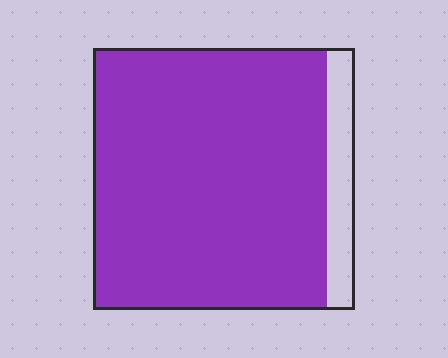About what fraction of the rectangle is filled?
About nine tenths (9/10).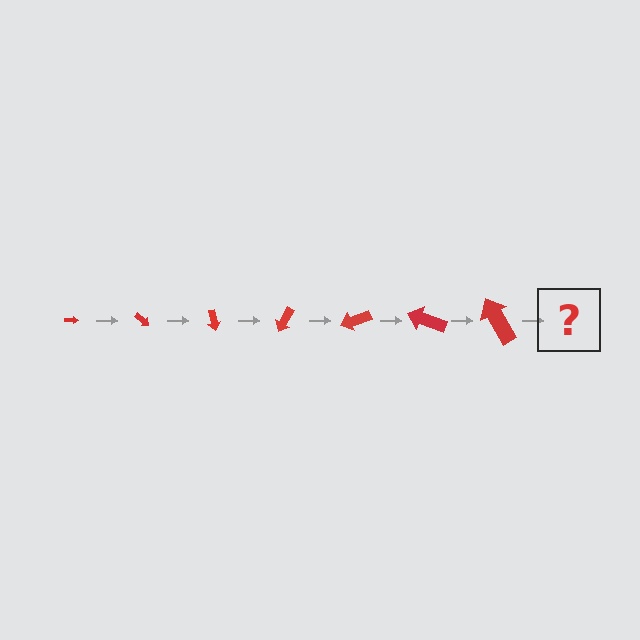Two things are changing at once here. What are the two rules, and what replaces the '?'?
The two rules are that the arrow grows larger each step and it rotates 40 degrees each step. The '?' should be an arrow, larger than the previous one and rotated 280 degrees from the start.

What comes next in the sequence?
The next element should be an arrow, larger than the previous one and rotated 280 degrees from the start.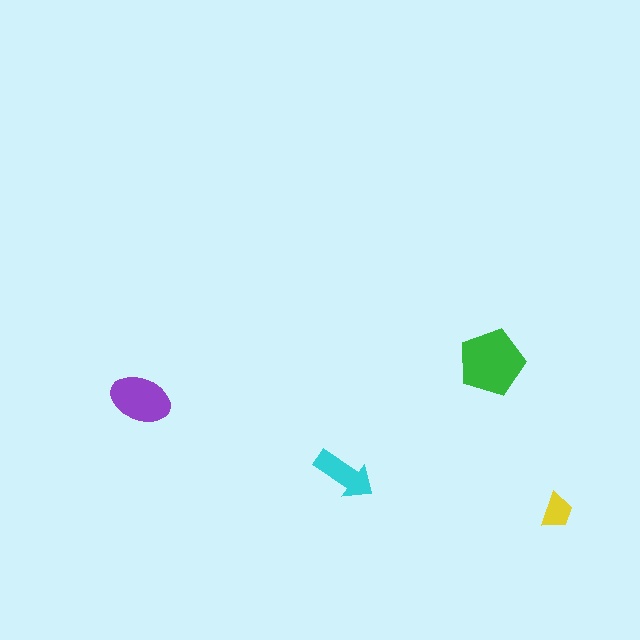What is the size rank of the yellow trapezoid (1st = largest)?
4th.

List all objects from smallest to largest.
The yellow trapezoid, the cyan arrow, the purple ellipse, the green pentagon.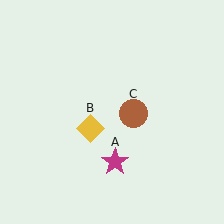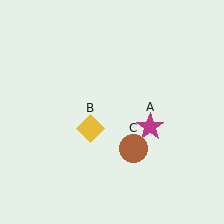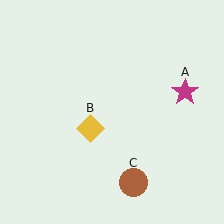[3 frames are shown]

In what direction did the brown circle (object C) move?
The brown circle (object C) moved down.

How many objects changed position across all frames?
2 objects changed position: magenta star (object A), brown circle (object C).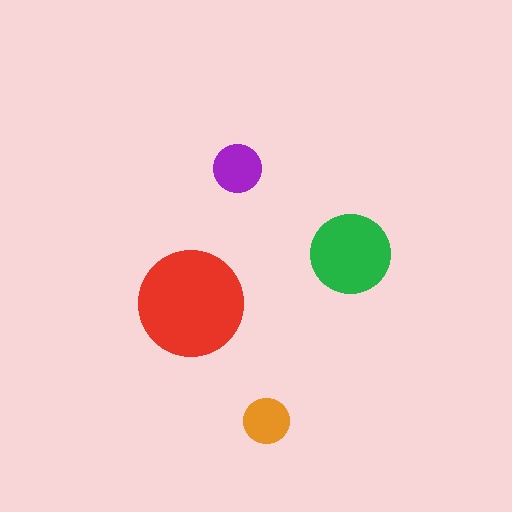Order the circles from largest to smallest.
the red one, the green one, the purple one, the orange one.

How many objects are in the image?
There are 4 objects in the image.